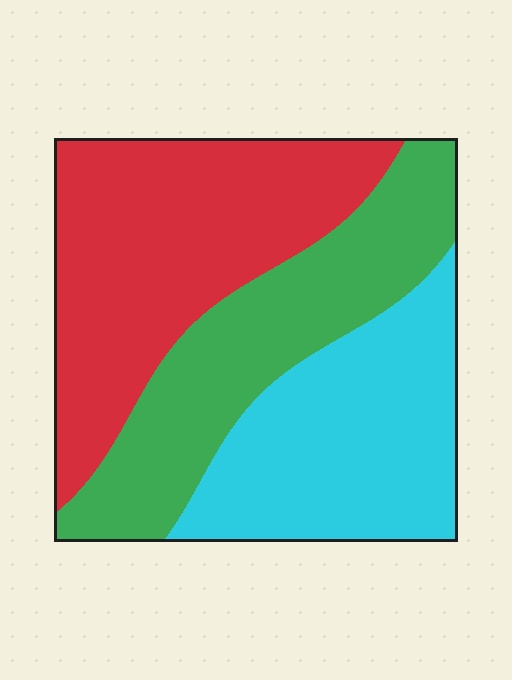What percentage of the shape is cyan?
Cyan covers roughly 30% of the shape.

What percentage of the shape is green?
Green covers roughly 30% of the shape.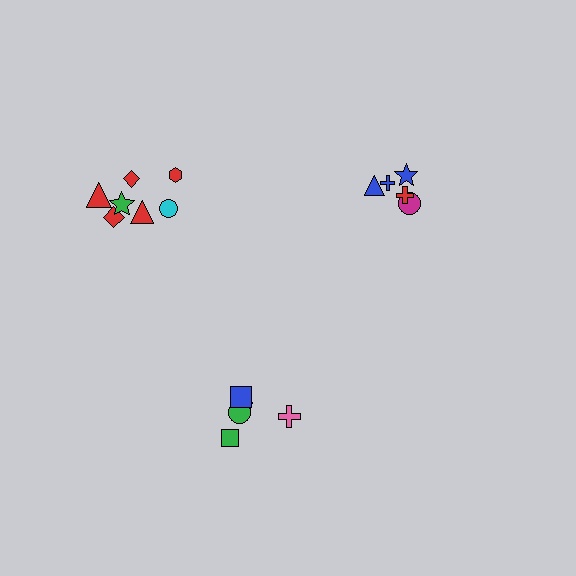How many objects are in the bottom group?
There are 5 objects.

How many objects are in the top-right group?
There are 5 objects.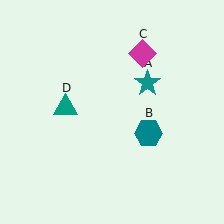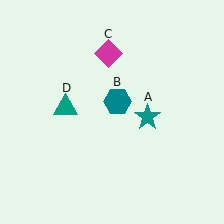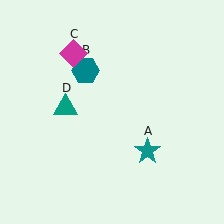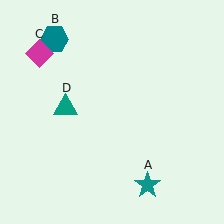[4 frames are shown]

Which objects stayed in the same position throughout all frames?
Teal triangle (object D) remained stationary.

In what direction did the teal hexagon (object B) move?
The teal hexagon (object B) moved up and to the left.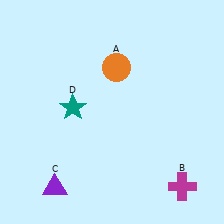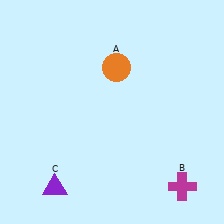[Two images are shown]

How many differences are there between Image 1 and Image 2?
There is 1 difference between the two images.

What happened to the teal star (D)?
The teal star (D) was removed in Image 2. It was in the top-left area of Image 1.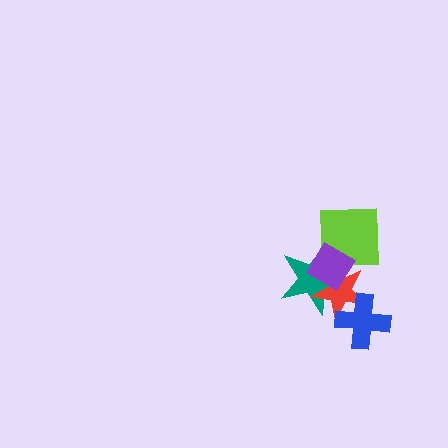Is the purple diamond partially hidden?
No, no other shape covers it.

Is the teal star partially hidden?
Yes, it is partially covered by another shape.